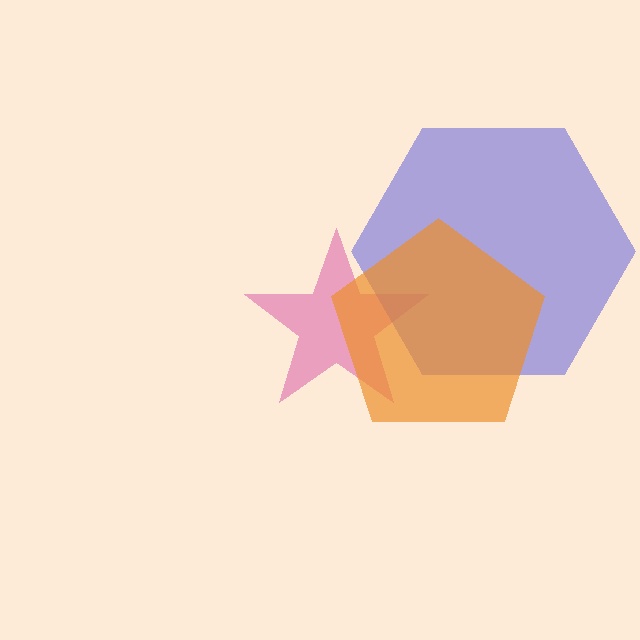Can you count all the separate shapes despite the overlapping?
Yes, there are 3 separate shapes.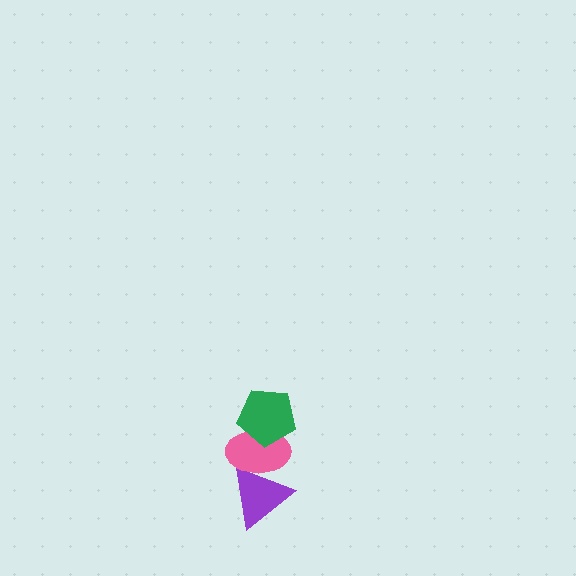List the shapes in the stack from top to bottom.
From top to bottom: the green pentagon, the pink ellipse, the purple triangle.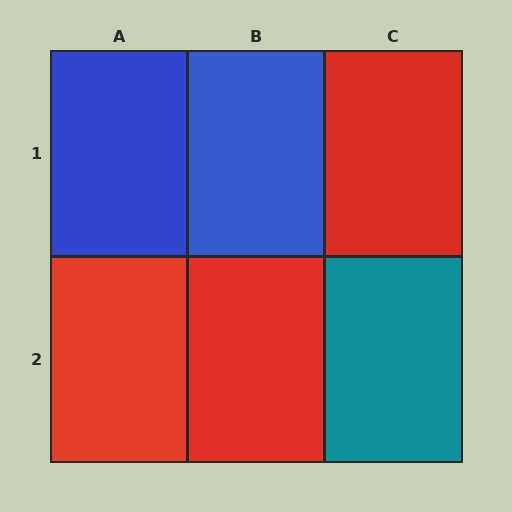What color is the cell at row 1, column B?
Blue.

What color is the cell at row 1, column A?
Blue.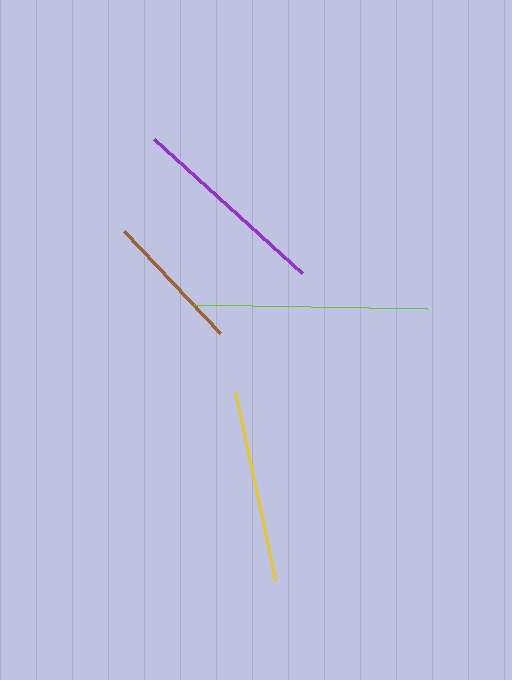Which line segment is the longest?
The lime line is the longest at approximately 233 pixels.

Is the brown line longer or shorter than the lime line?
The lime line is longer than the brown line.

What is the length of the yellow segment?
The yellow segment is approximately 192 pixels long.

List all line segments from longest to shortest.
From longest to shortest: lime, purple, yellow, brown.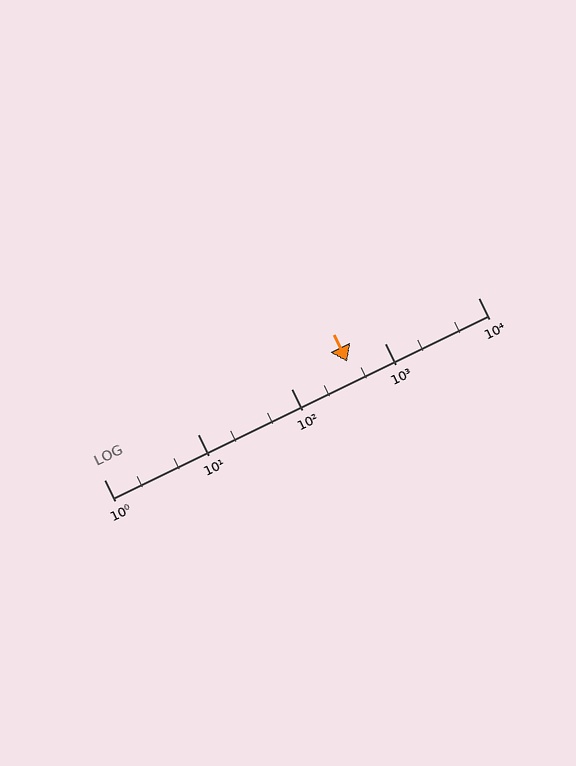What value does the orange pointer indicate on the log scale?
The pointer indicates approximately 400.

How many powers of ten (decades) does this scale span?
The scale spans 4 decades, from 1 to 10000.